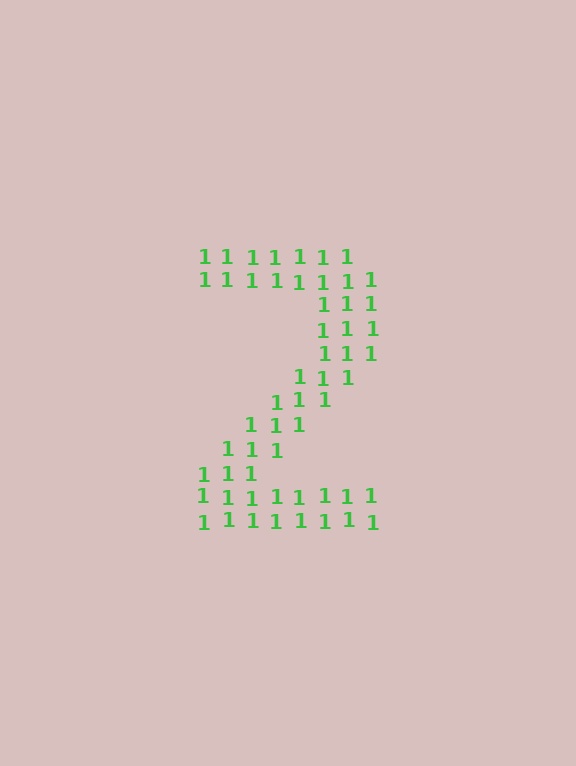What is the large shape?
The large shape is the digit 2.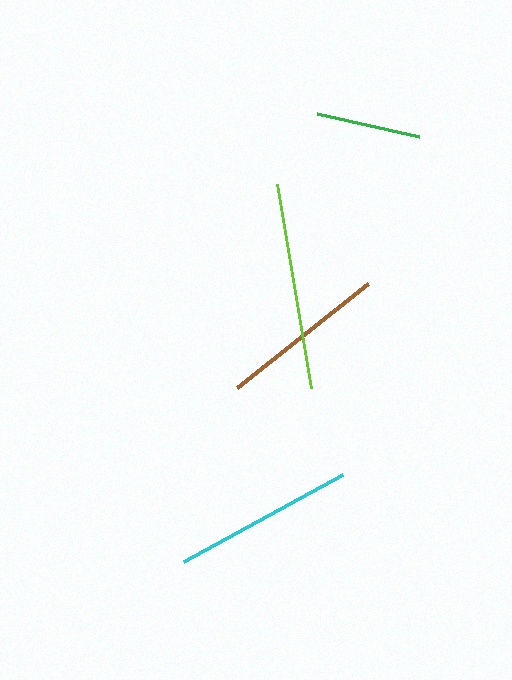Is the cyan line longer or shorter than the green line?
The cyan line is longer than the green line.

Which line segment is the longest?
The lime line is the longest at approximately 206 pixels.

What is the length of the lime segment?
The lime segment is approximately 206 pixels long.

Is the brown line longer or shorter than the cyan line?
The cyan line is longer than the brown line.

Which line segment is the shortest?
The green line is the shortest at approximately 104 pixels.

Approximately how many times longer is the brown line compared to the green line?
The brown line is approximately 1.6 times the length of the green line.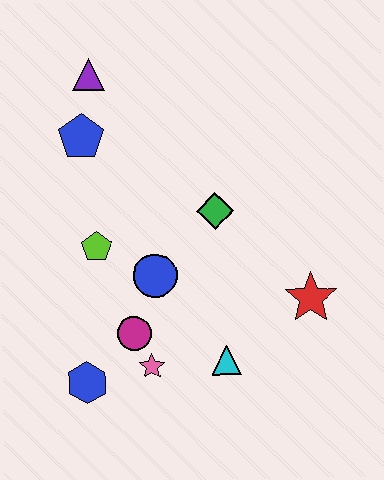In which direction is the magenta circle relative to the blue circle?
The magenta circle is below the blue circle.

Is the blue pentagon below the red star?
No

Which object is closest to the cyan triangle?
The pink star is closest to the cyan triangle.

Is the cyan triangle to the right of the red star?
No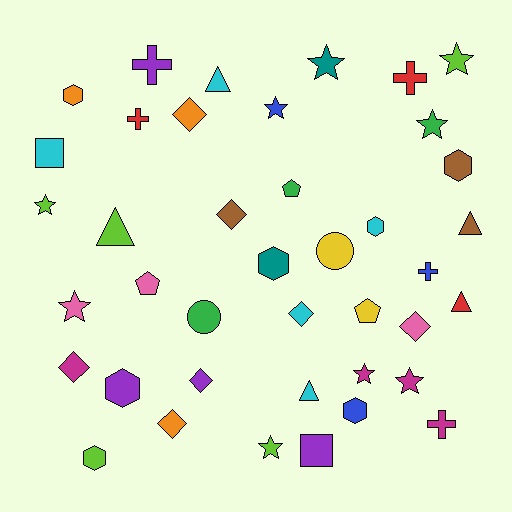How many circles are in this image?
There are 2 circles.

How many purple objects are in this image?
There are 4 purple objects.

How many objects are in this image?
There are 40 objects.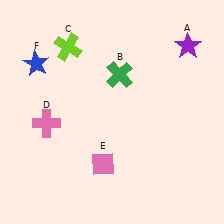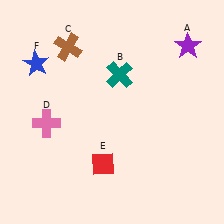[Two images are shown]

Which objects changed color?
B changed from green to teal. C changed from lime to brown. E changed from pink to red.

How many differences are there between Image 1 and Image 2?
There are 3 differences between the two images.